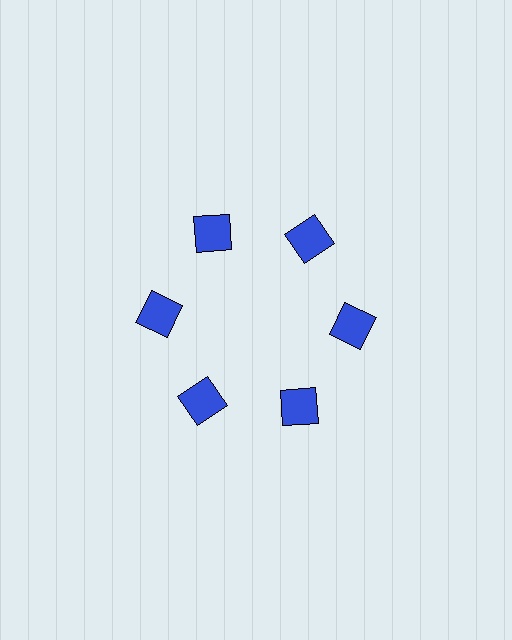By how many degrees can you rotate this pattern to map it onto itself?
The pattern maps onto itself every 60 degrees of rotation.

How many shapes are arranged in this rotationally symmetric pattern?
There are 6 shapes, arranged in 6 groups of 1.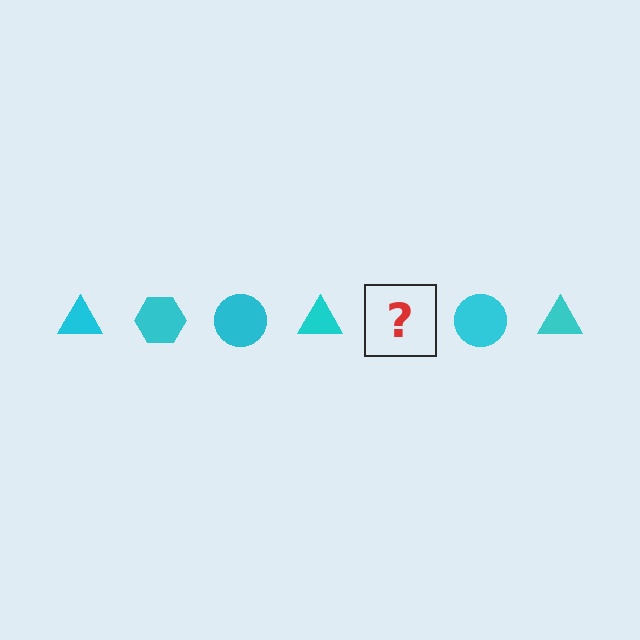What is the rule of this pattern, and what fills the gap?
The rule is that the pattern cycles through triangle, hexagon, circle shapes in cyan. The gap should be filled with a cyan hexagon.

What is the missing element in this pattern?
The missing element is a cyan hexagon.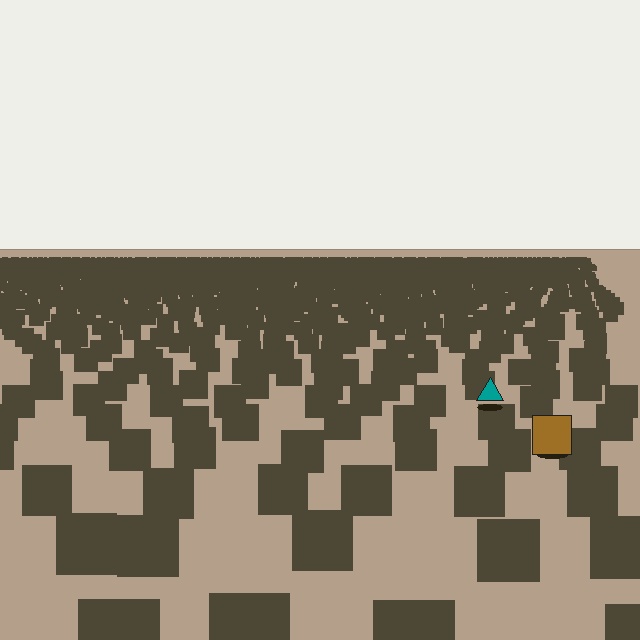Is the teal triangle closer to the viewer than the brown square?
No. The brown square is closer — you can tell from the texture gradient: the ground texture is coarser near it.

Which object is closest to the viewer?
The brown square is closest. The texture marks near it are larger and more spread out.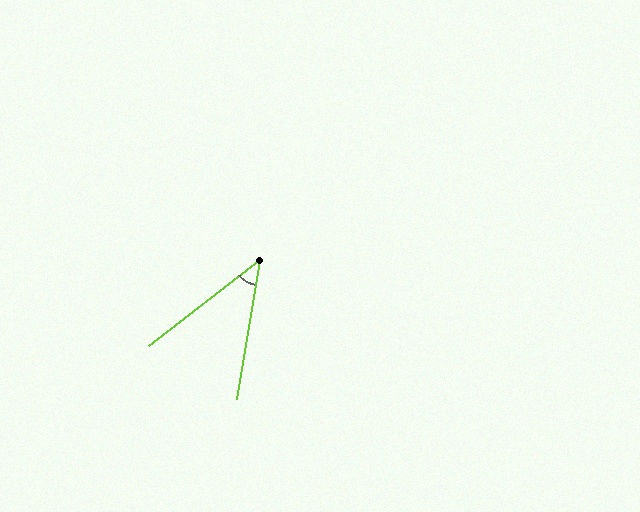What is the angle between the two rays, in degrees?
Approximately 43 degrees.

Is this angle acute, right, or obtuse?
It is acute.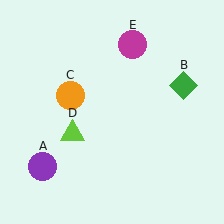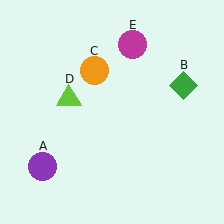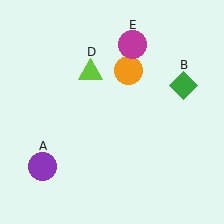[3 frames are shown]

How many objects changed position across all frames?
2 objects changed position: orange circle (object C), lime triangle (object D).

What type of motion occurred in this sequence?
The orange circle (object C), lime triangle (object D) rotated clockwise around the center of the scene.